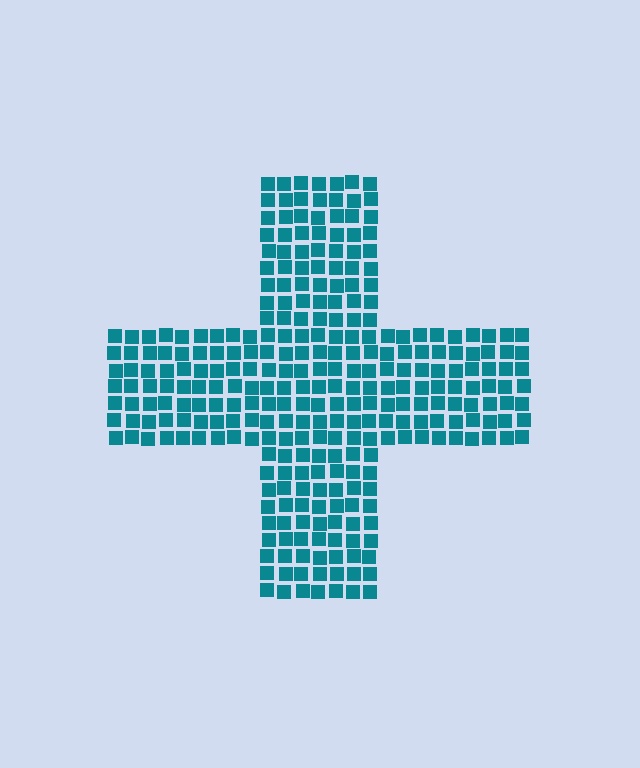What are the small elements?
The small elements are squares.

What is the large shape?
The large shape is a cross.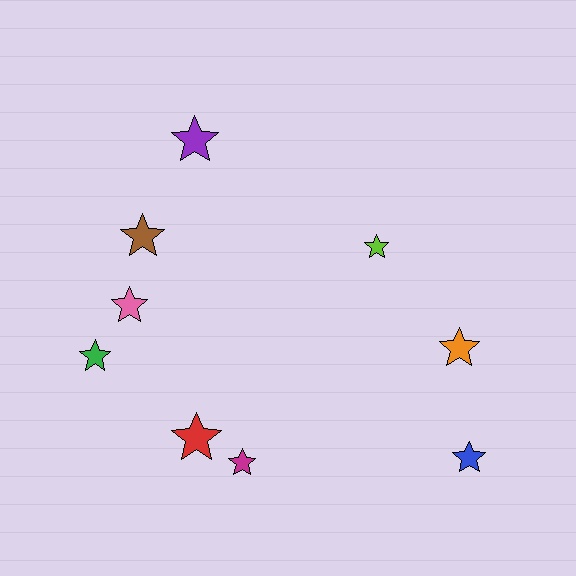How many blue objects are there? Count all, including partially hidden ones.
There is 1 blue object.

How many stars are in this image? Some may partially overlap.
There are 9 stars.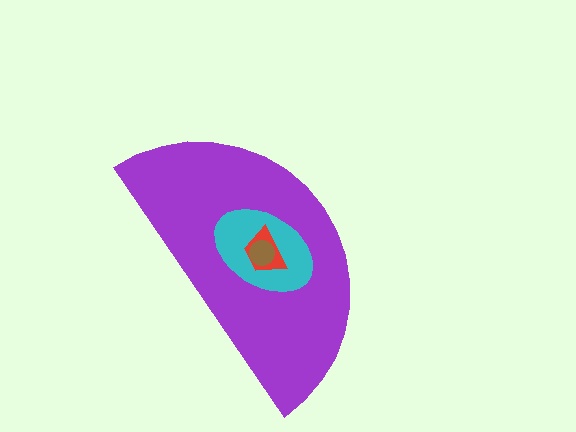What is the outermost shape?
The purple semicircle.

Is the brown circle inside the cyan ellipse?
Yes.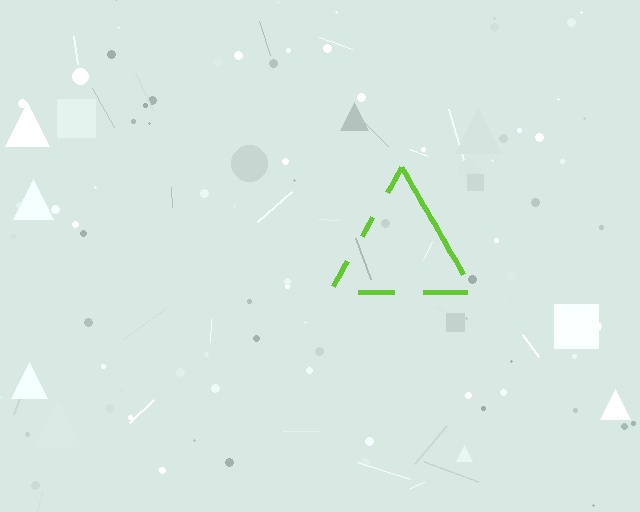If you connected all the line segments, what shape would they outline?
They would outline a triangle.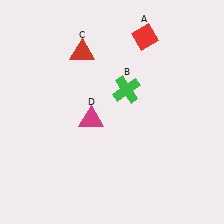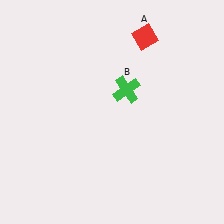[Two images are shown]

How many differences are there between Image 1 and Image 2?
There are 2 differences between the two images.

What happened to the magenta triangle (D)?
The magenta triangle (D) was removed in Image 2. It was in the bottom-left area of Image 1.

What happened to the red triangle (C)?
The red triangle (C) was removed in Image 2. It was in the top-left area of Image 1.